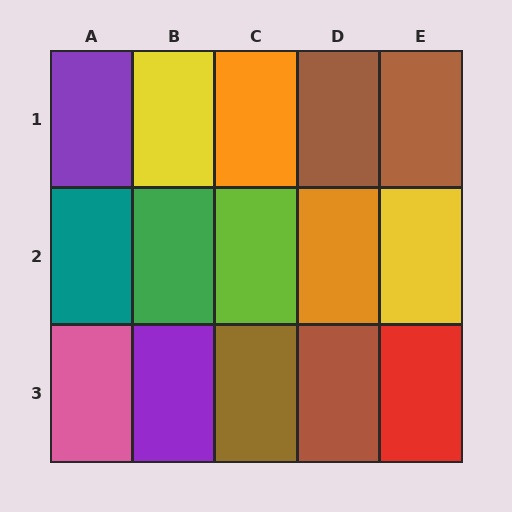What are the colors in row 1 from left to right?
Purple, yellow, orange, brown, brown.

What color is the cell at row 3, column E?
Red.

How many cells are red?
1 cell is red.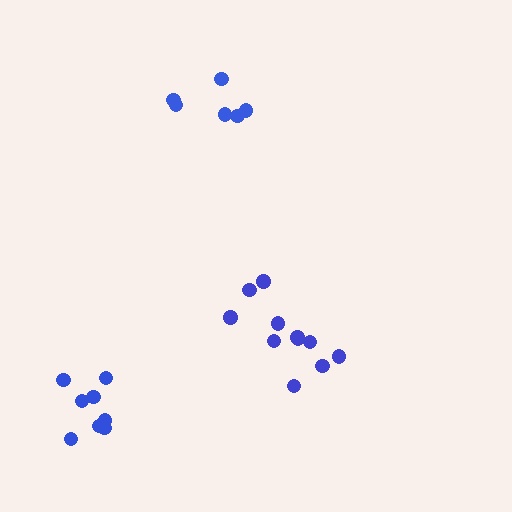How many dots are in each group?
Group 1: 6 dots, Group 2: 8 dots, Group 3: 11 dots (25 total).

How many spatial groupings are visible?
There are 3 spatial groupings.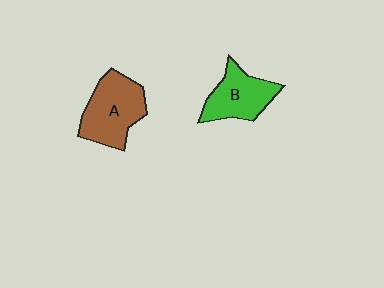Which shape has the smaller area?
Shape B (green).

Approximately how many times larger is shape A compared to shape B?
Approximately 1.2 times.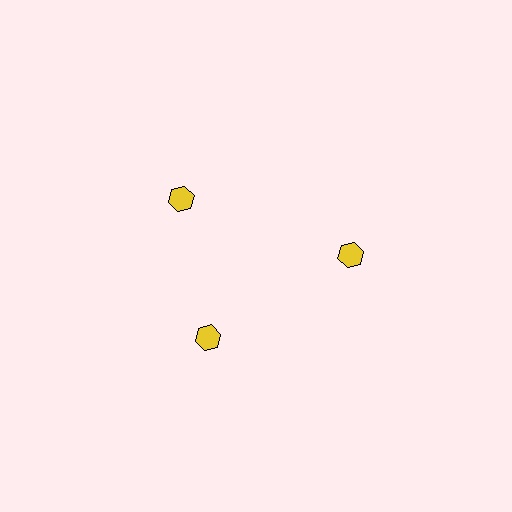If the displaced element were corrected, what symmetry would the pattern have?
It would have 3-fold rotational symmetry — the pattern would map onto itself every 120 degrees.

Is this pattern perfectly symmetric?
No. The 3 yellow hexagons are arranged in a ring, but one element near the 11 o'clock position is rotated out of alignment along the ring, breaking the 3-fold rotational symmetry.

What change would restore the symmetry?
The symmetry would be restored by rotating it back into even spacing with its neighbors so that all 3 hexagons sit at equal angles and equal distance from the center.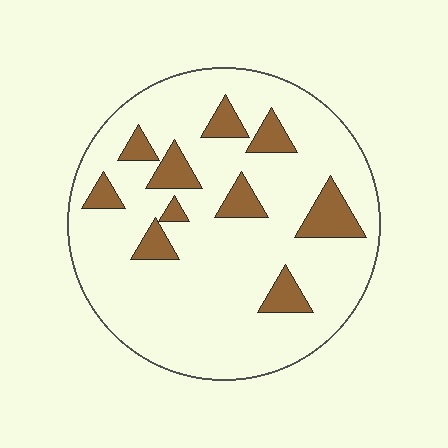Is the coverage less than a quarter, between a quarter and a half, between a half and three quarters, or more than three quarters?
Less than a quarter.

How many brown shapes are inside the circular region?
10.